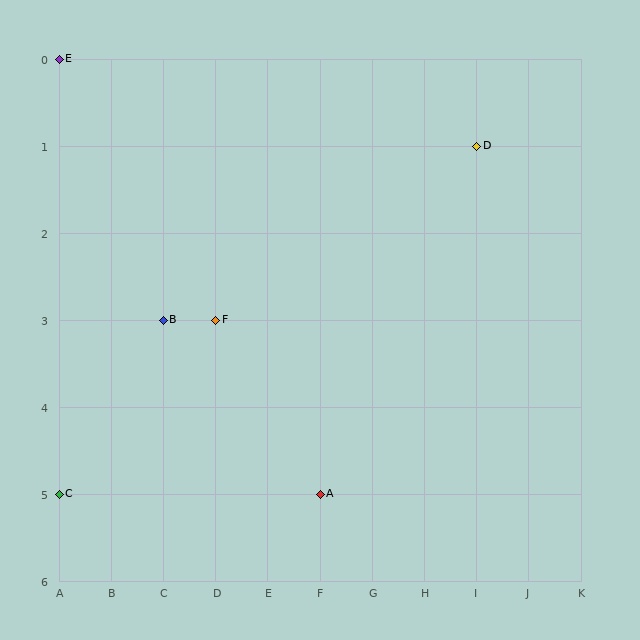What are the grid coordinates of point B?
Point B is at grid coordinates (C, 3).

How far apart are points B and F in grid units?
Points B and F are 1 column apart.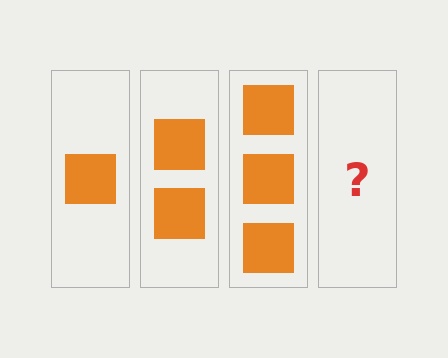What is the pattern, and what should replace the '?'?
The pattern is that each step adds one more square. The '?' should be 4 squares.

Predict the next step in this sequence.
The next step is 4 squares.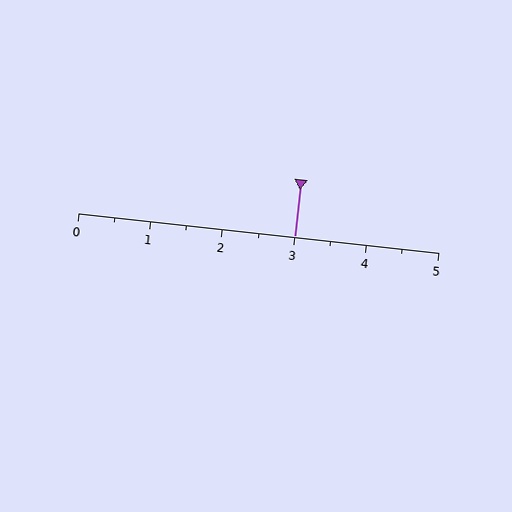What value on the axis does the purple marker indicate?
The marker indicates approximately 3.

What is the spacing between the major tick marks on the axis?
The major ticks are spaced 1 apart.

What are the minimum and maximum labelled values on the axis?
The axis runs from 0 to 5.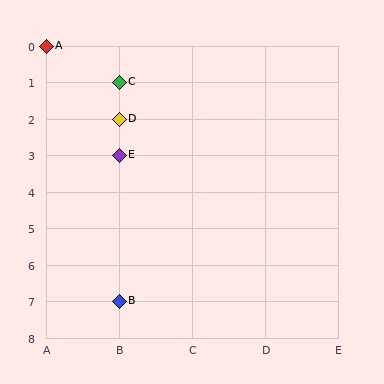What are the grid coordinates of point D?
Point D is at grid coordinates (B, 2).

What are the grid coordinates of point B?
Point B is at grid coordinates (B, 7).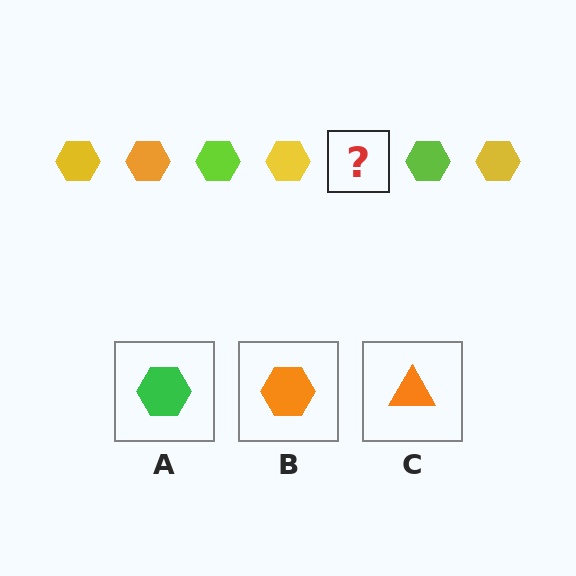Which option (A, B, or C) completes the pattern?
B.